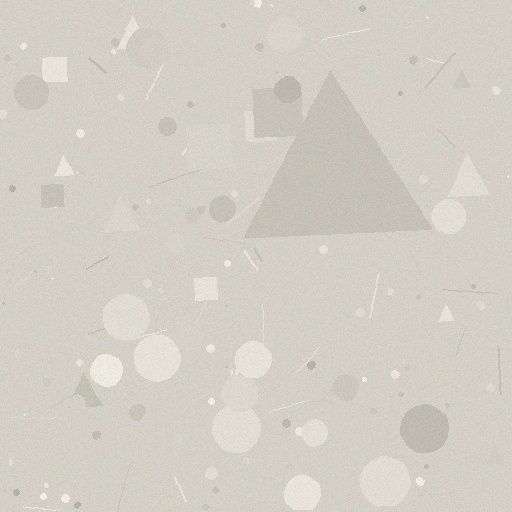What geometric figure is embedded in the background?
A triangle is embedded in the background.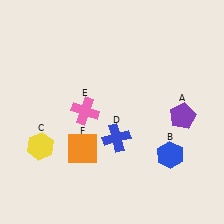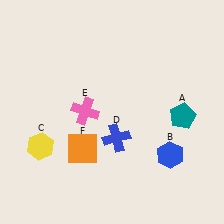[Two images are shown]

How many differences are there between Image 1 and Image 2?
There is 1 difference between the two images.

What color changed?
The pentagon (A) changed from purple in Image 1 to teal in Image 2.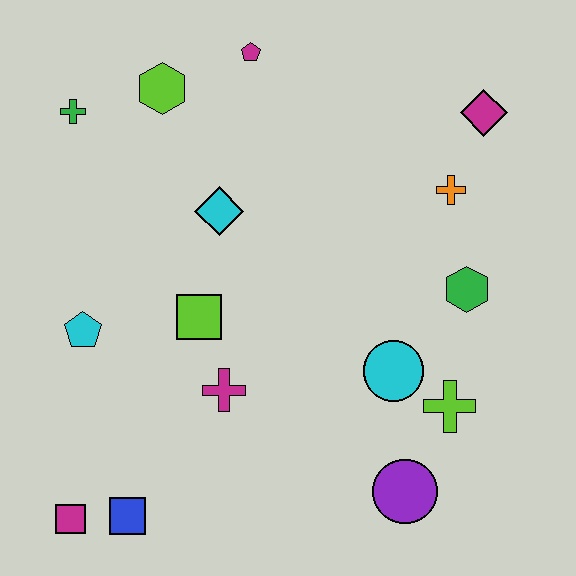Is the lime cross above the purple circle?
Yes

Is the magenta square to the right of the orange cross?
No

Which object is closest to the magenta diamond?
The orange cross is closest to the magenta diamond.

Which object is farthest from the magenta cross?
The magenta diamond is farthest from the magenta cross.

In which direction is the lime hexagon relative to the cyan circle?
The lime hexagon is above the cyan circle.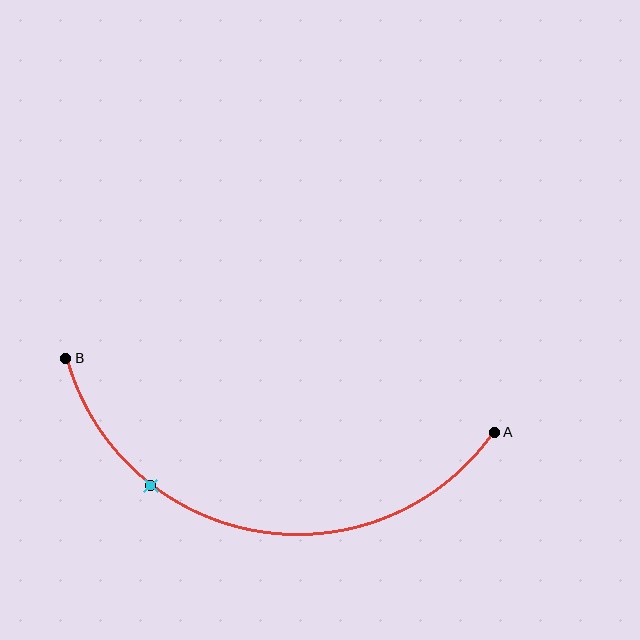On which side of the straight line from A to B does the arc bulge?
The arc bulges below the straight line connecting A and B.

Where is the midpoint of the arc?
The arc midpoint is the point on the curve farthest from the straight line joining A and B. It sits below that line.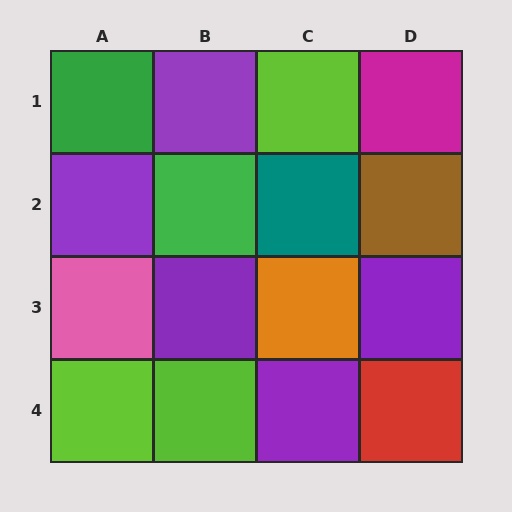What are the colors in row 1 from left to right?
Green, purple, lime, magenta.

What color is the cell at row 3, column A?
Pink.